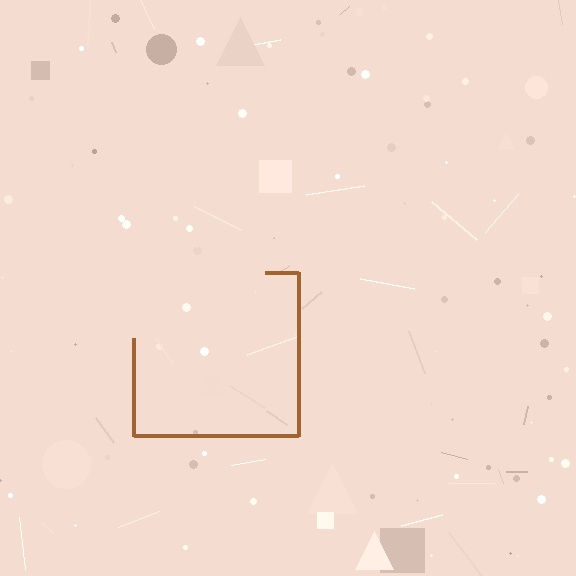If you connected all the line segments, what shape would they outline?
They would outline a square.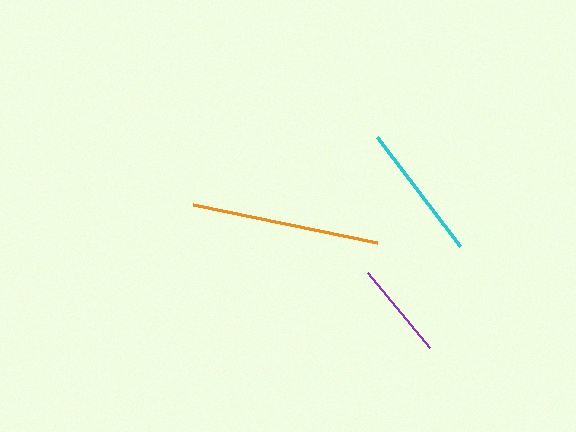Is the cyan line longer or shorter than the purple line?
The cyan line is longer than the purple line.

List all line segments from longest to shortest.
From longest to shortest: orange, cyan, purple.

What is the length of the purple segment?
The purple segment is approximately 97 pixels long.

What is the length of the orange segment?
The orange segment is approximately 188 pixels long.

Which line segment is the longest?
The orange line is the longest at approximately 188 pixels.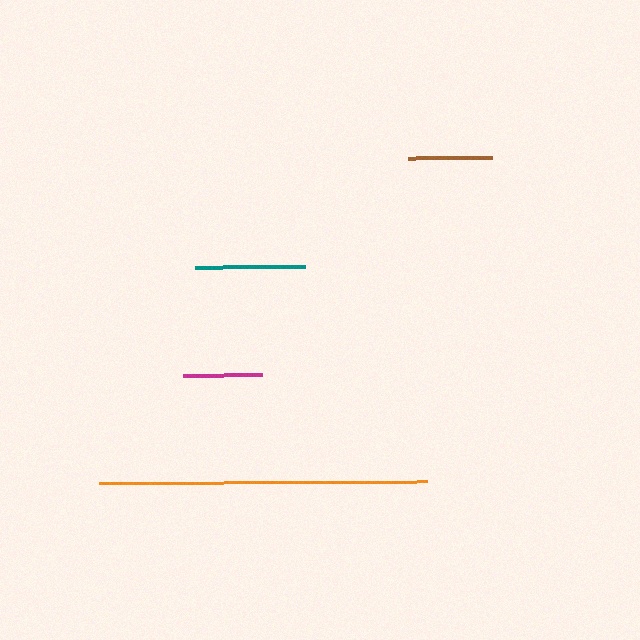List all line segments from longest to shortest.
From longest to shortest: orange, teal, brown, magenta.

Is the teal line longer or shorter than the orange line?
The orange line is longer than the teal line.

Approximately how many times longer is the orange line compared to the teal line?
The orange line is approximately 3.0 times the length of the teal line.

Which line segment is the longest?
The orange line is the longest at approximately 329 pixels.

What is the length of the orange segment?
The orange segment is approximately 329 pixels long.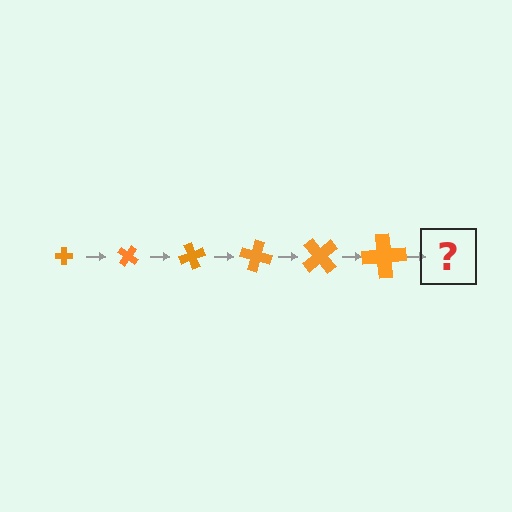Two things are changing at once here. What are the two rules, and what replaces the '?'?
The two rules are that the cross grows larger each step and it rotates 35 degrees each step. The '?' should be a cross, larger than the previous one and rotated 210 degrees from the start.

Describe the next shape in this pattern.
It should be a cross, larger than the previous one and rotated 210 degrees from the start.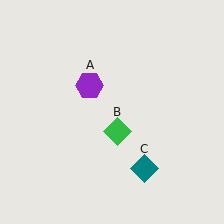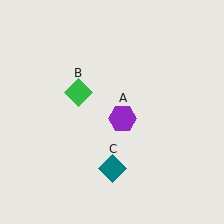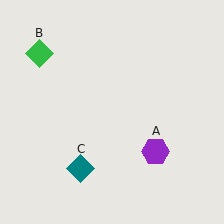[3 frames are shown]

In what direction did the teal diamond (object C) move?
The teal diamond (object C) moved left.